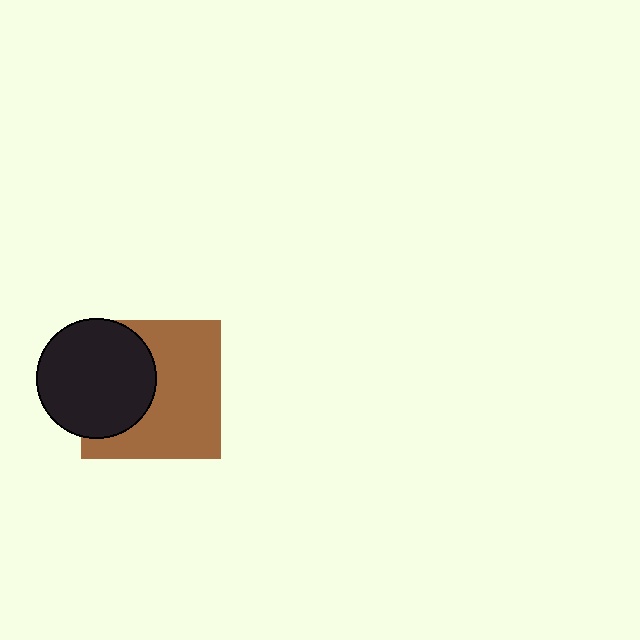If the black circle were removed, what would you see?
You would see the complete brown square.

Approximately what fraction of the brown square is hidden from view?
Roughly 38% of the brown square is hidden behind the black circle.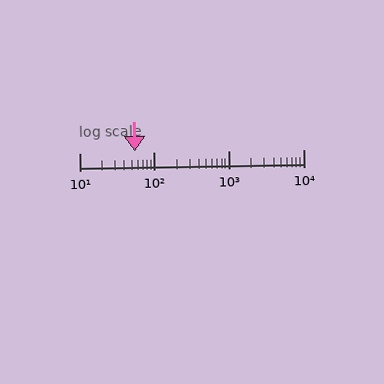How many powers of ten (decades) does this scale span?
The scale spans 3 decades, from 10 to 10000.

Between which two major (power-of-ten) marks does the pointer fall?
The pointer is between 10 and 100.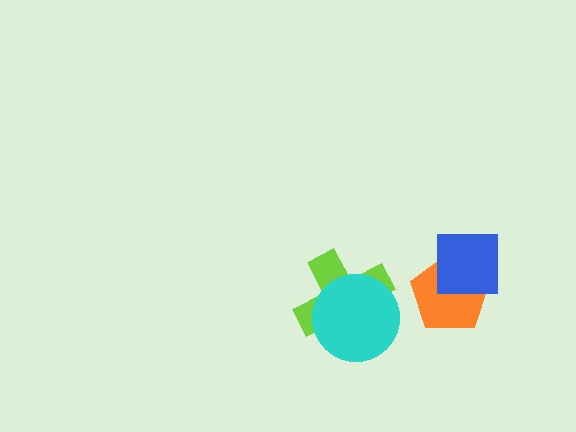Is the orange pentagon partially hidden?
Yes, it is partially covered by another shape.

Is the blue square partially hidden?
No, no other shape covers it.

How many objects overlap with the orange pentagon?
1 object overlaps with the orange pentagon.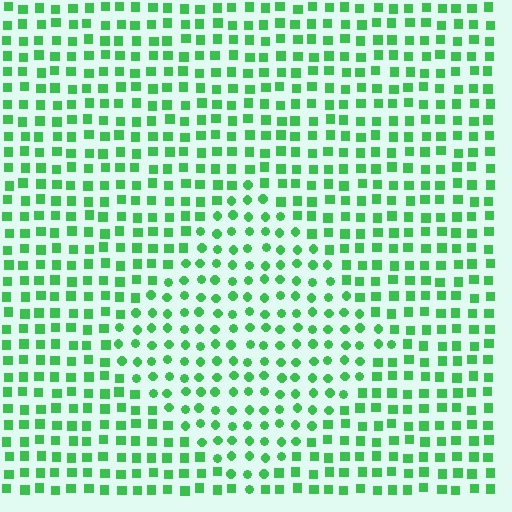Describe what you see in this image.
The image is filled with small green elements arranged in a uniform grid. A diamond-shaped region contains circles, while the surrounding area contains squares. The boundary is defined purely by the change in element shape.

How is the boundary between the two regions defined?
The boundary is defined by a change in element shape: circles inside vs. squares outside. All elements share the same color and spacing.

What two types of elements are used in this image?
The image uses circles inside the diamond region and squares outside it.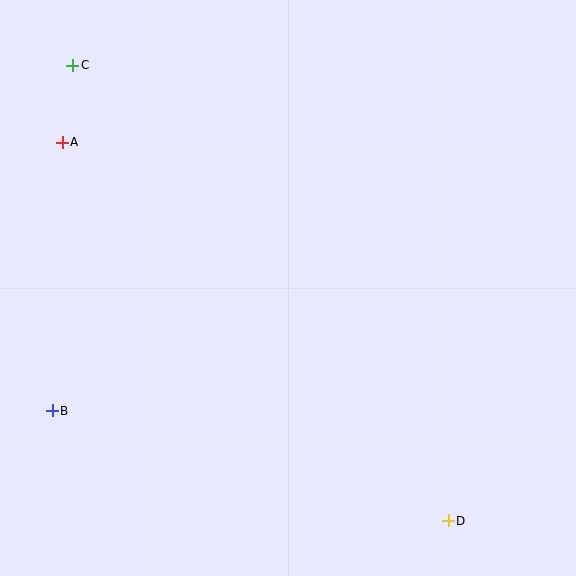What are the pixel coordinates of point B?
Point B is at (52, 411).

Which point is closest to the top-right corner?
Point C is closest to the top-right corner.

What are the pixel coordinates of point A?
Point A is at (62, 142).